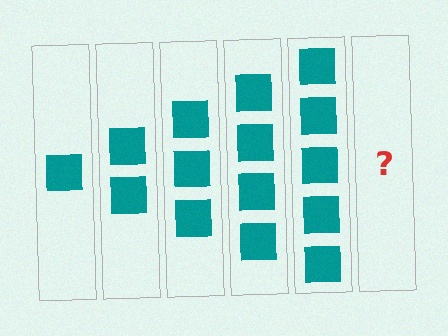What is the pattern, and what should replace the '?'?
The pattern is that each step adds one more square. The '?' should be 6 squares.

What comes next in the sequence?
The next element should be 6 squares.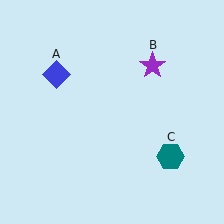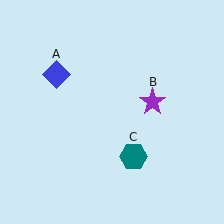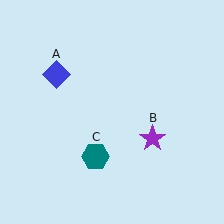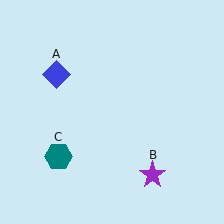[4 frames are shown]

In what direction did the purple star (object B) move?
The purple star (object B) moved down.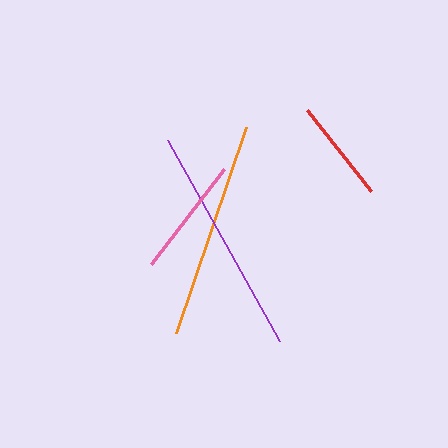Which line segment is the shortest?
The red line is the shortest at approximately 103 pixels.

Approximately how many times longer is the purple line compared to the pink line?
The purple line is approximately 1.9 times the length of the pink line.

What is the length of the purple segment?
The purple segment is approximately 229 pixels long.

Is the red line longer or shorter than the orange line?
The orange line is longer than the red line.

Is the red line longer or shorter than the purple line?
The purple line is longer than the red line.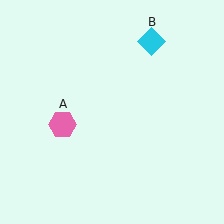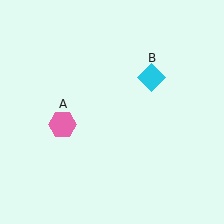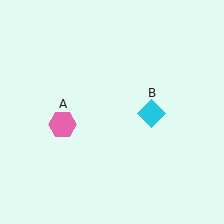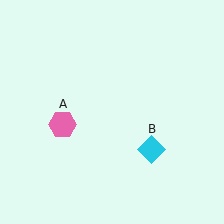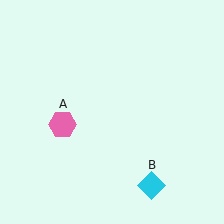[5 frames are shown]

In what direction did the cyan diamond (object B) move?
The cyan diamond (object B) moved down.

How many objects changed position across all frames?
1 object changed position: cyan diamond (object B).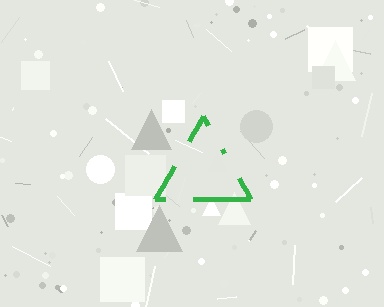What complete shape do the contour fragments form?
The contour fragments form a triangle.